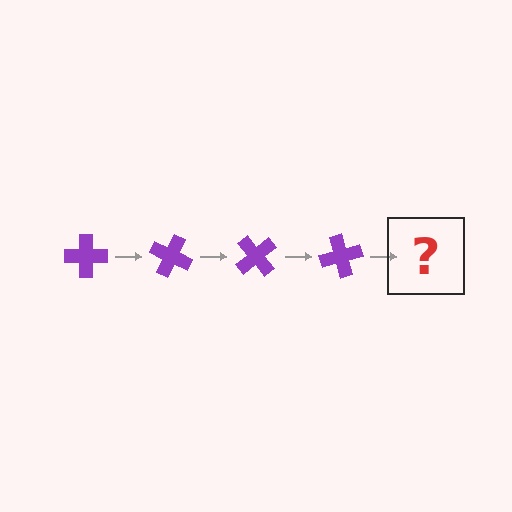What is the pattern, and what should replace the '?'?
The pattern is that the cross rotates 25 degrees each step. The '?' should be a purple cross rotated 100 degrees.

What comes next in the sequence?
The next element should be a purple cross rotated 100 degrees.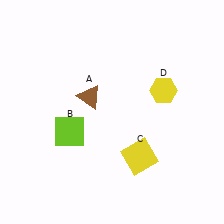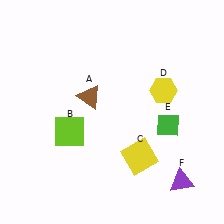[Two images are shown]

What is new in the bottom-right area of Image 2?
A purple triangle (F) was added in the bottom-right area of Image 2.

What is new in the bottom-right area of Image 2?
A green diamond (E) was added in the bottom-right area of Image 2.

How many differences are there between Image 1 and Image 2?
There are 2 differences between the two images.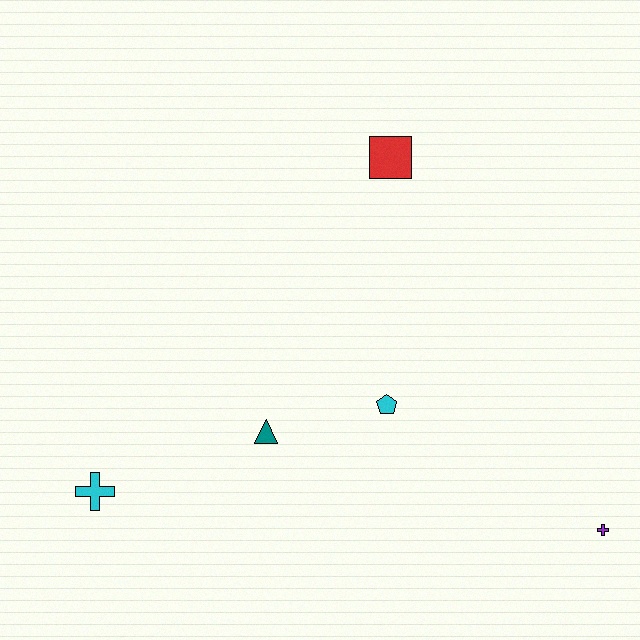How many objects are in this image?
There are 5 objects.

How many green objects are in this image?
There are no green objects.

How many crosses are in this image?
There are 2 crosses.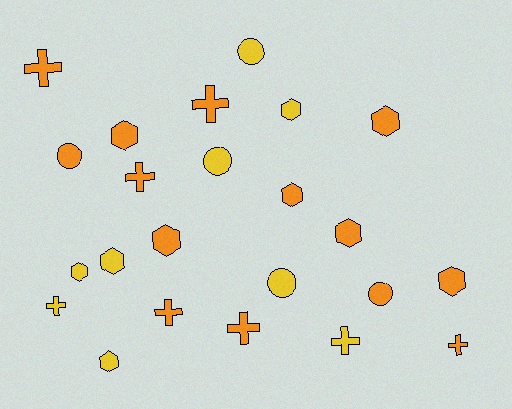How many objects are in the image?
There are 23 objects.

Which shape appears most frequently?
Hexagon, with 10 objects.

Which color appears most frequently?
Orange, with 14 objects.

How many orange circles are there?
There are 2 orange circles.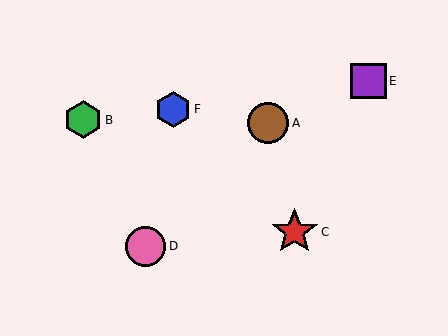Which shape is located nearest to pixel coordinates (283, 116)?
The brown circle (labeled A) at (268, 123) is nearest to that location.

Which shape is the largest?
The red star (labeled C) is the largest.